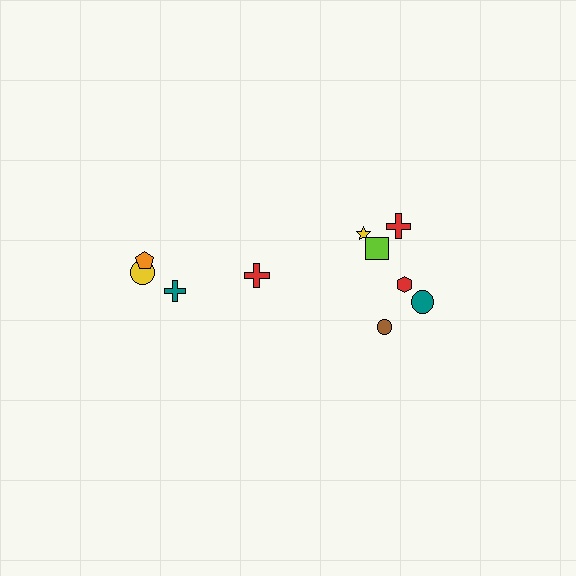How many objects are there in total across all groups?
There are 10 objects.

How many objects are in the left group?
There are 4 objects.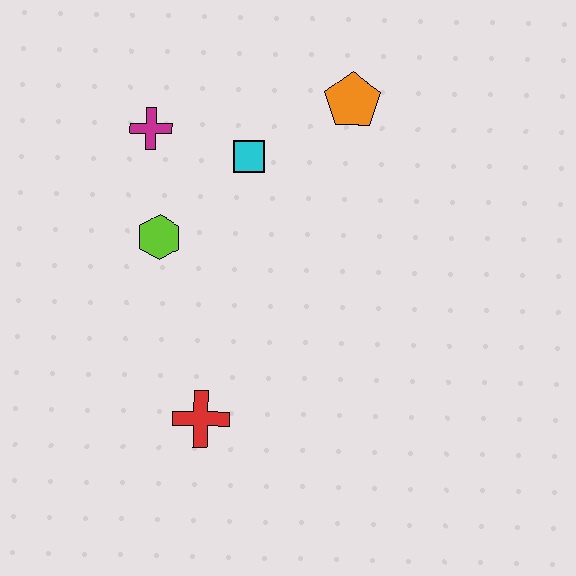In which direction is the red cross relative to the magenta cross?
The red cross is below the magenta cross.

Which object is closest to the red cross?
The lime hexagon is closest to the red cross.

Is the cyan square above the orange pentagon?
No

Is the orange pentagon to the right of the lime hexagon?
Yes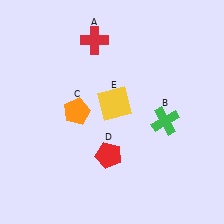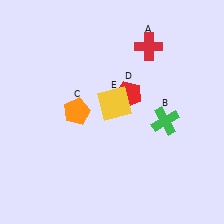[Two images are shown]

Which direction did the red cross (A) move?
The red cross (A) moved right.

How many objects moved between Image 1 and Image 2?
2 objects moved between the two images.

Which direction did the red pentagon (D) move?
The red pentagon (D) moved up.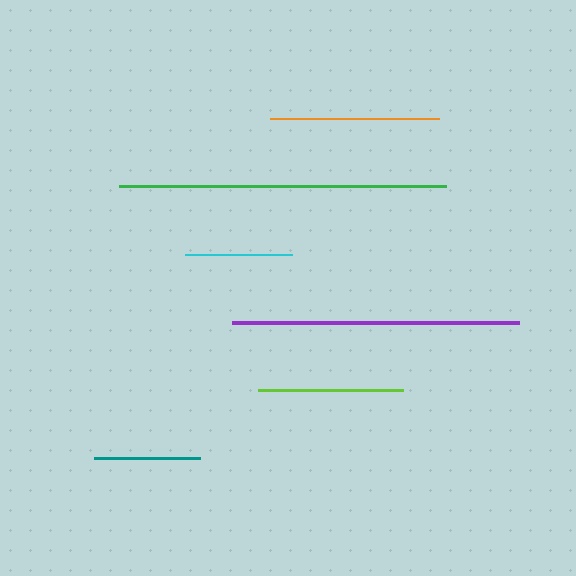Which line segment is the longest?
The green line is the longest at approximately 327 pixels.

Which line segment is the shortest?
The teal line is the shortest at approximately 107 pixels.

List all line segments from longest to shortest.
From longest to shortest: green, purple, orange, lime, cyan, teal.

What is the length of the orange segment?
The orange segment is approximately 169 pixels long.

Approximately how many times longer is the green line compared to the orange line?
The green line is approximately 1.9 times the length of the orange line.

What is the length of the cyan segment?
The cyan segment is approximately 107 pixels long.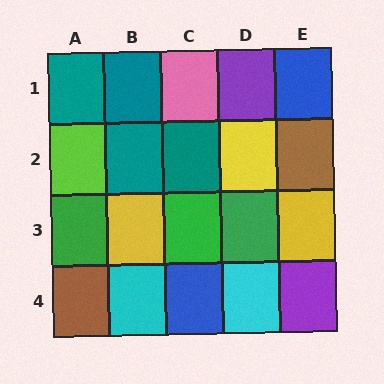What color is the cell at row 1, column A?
Teal.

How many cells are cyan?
2 cells are cyan.